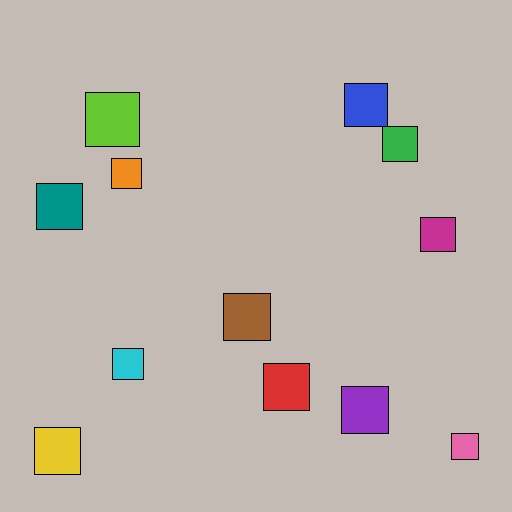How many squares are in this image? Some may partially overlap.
There are 12 squares.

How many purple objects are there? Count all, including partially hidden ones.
There is 1 purple object.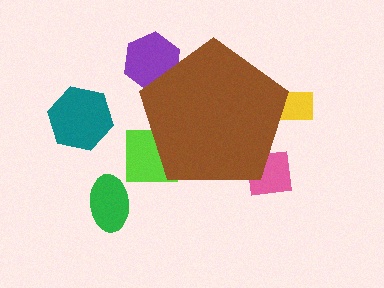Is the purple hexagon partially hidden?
Yes, the purple hexagon is partially hidden behind the brown pentagon.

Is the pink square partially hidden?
Yes, the pink square is partially hidden behind the brown pentagon.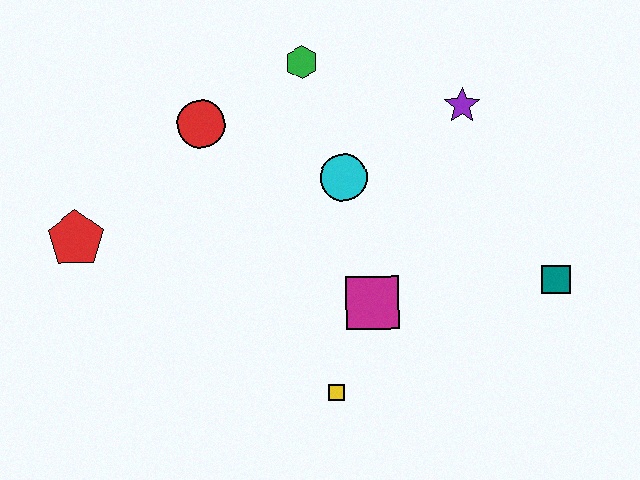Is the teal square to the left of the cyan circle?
No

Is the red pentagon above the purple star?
No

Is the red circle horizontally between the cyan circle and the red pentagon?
Yes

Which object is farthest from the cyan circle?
The red pentagon is farthest from the cyan circle.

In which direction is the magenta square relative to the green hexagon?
The magenta square is below the green hexagon.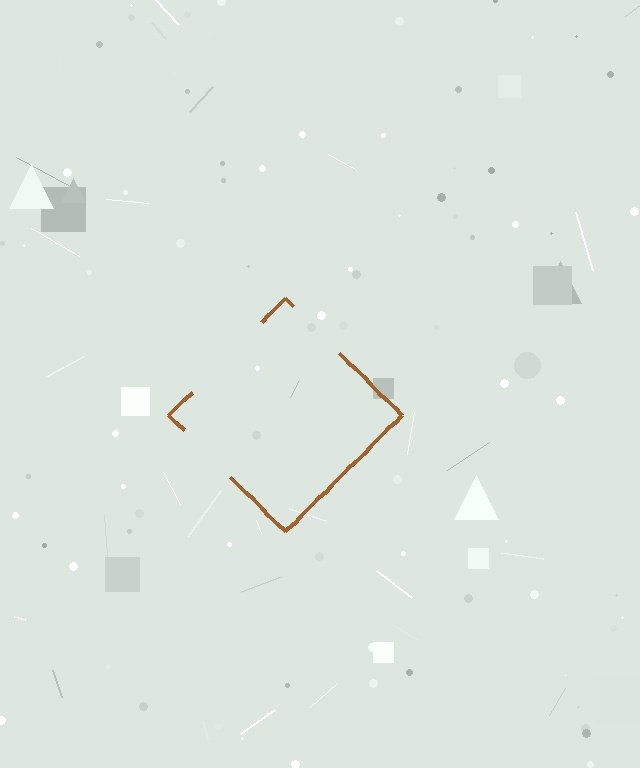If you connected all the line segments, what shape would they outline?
They would outline a diamond.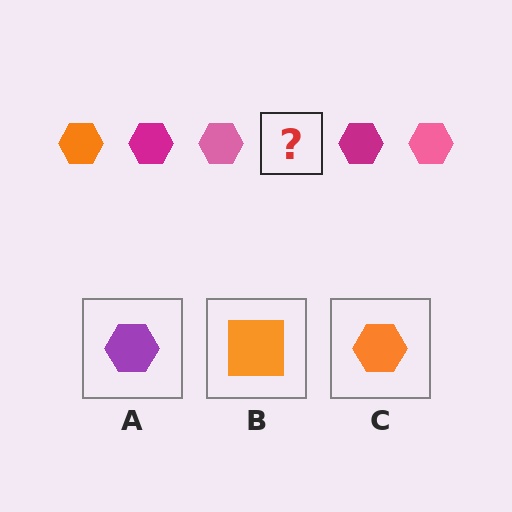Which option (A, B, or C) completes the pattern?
C.